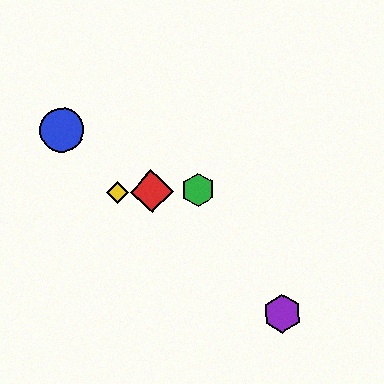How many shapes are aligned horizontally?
3 shapes (the red diamond, the green hexagon, the yellow diamond) are aligned horizontally.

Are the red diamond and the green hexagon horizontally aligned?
Yes, both are at y≈191.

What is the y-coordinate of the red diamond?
The red diamond is at y≈191.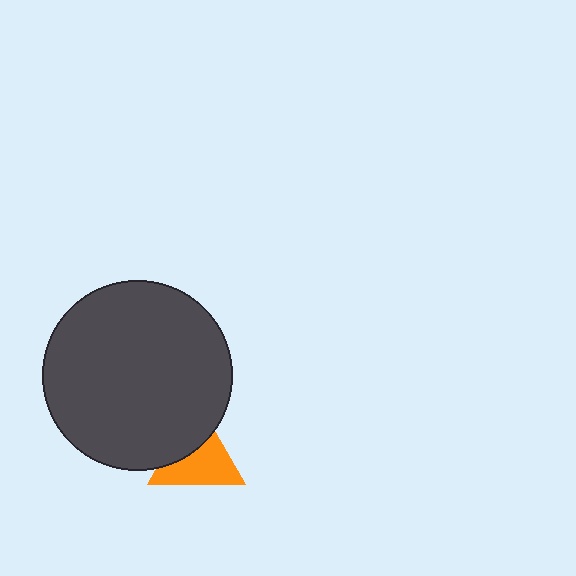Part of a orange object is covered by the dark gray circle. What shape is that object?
It is a triangle.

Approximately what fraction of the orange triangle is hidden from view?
Roughly 38% of the orange triangle is hidden behind the dark gray circle.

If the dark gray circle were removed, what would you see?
You would see the complete orange triangle.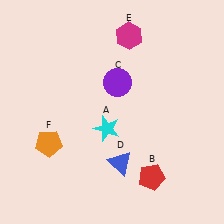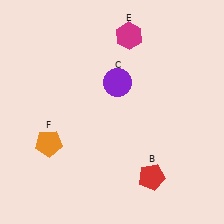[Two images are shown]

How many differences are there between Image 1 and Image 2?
There are 2 differences between the two images.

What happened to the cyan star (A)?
The cyan star (A) was removed in Image 2. It was in the bottom-left area of Image 1.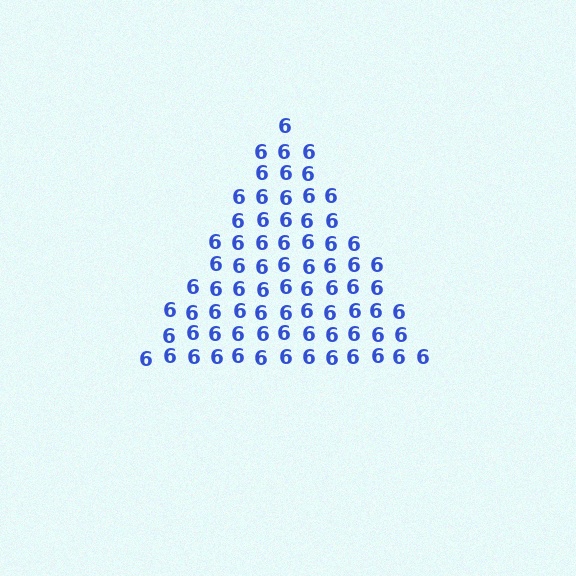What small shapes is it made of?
It is made of small digit 6's.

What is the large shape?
The large shape is a triangle.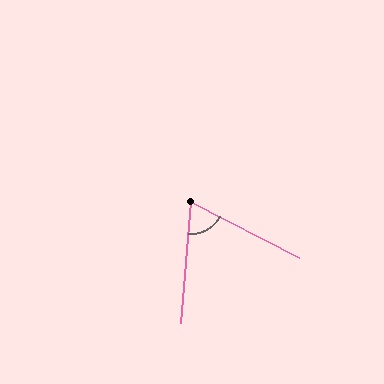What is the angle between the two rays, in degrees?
Approximately 67 degrees.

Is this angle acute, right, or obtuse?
It is acute.